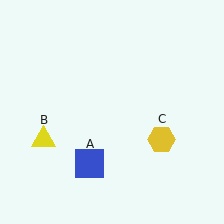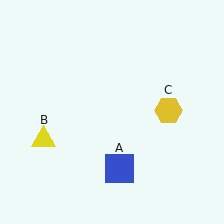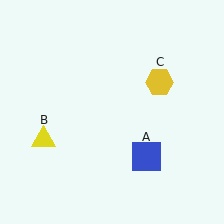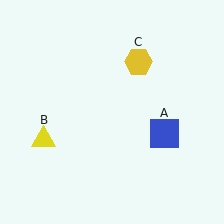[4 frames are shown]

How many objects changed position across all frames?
2 objects changed position: blue square (object A), yellow hexagon (object C).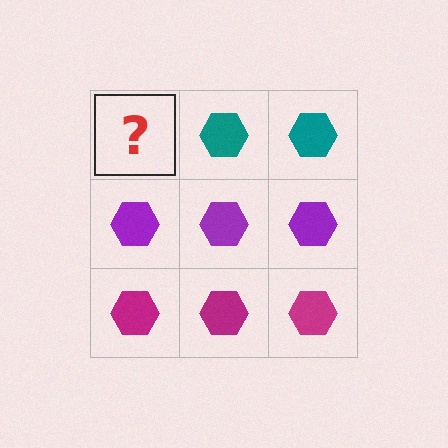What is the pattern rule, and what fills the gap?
The rule is that each row has a consistent color. The gap should be filled with a teal hexagon.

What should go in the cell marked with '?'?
The missing cell should contain a teal hexagon.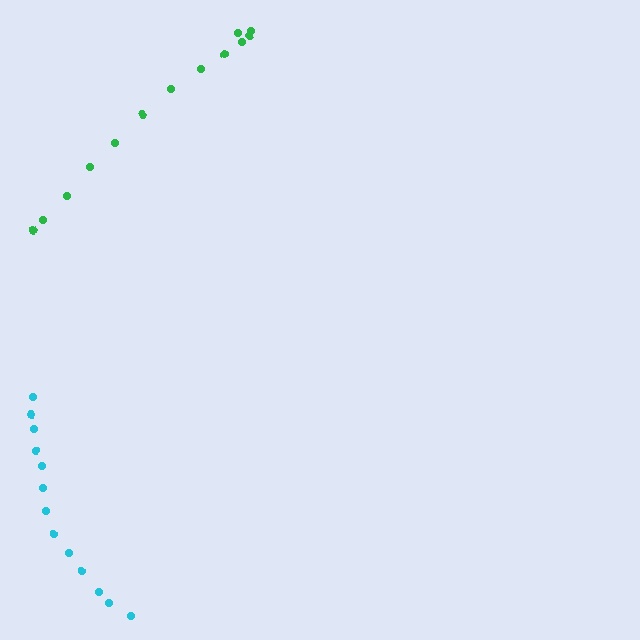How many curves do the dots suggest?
There are 2 distinct paths.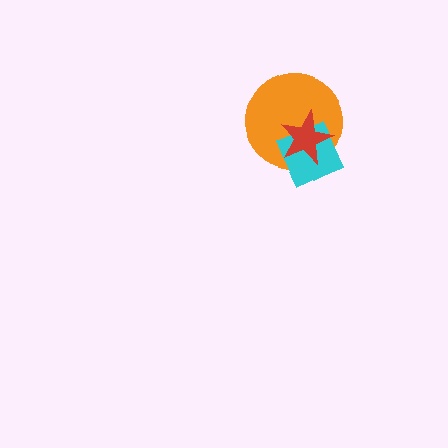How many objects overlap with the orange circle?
2 objects overlap with the orange circle.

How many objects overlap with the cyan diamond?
2 objects overlap with the cyan diamond.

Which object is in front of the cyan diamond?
The red star is in front of the cyan diamond.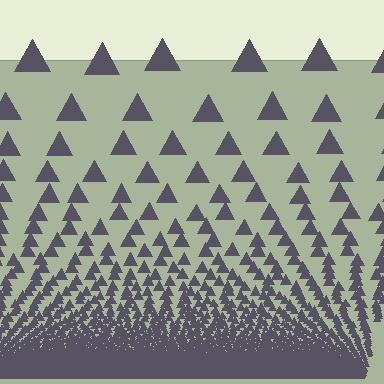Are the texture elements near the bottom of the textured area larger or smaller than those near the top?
Smaller. The gradient is inverted — elements near the bottom are smaller and denser.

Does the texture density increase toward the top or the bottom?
Density increases toward the bottom.